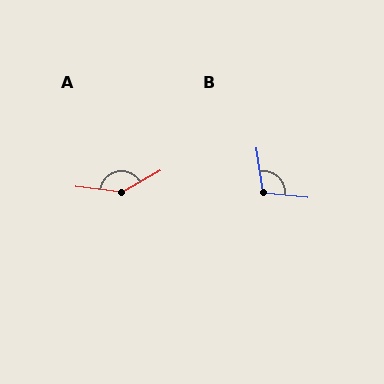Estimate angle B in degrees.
Approximately 104 degrees.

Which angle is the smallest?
B, at approximately 104 degrees.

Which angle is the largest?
A, at approximately 143 degrees.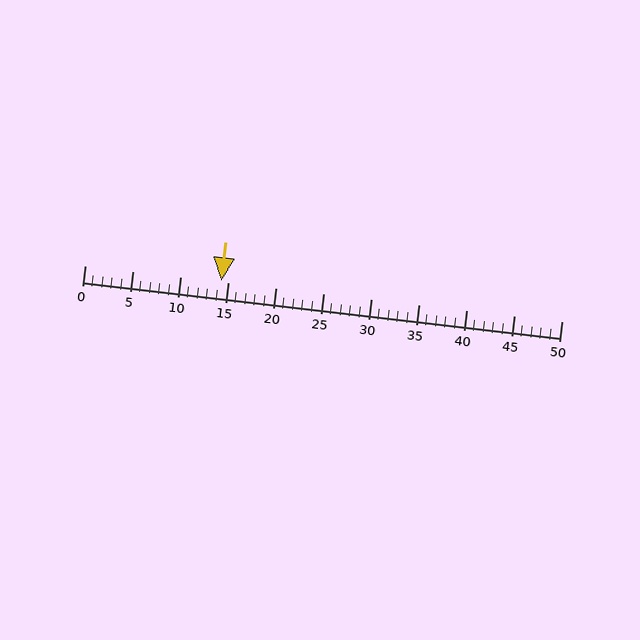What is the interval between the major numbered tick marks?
The major tick marks are spaced 5 units apart.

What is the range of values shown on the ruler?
The ruler shows values from 0 to 50.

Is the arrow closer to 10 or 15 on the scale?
The arrow is closer to 15.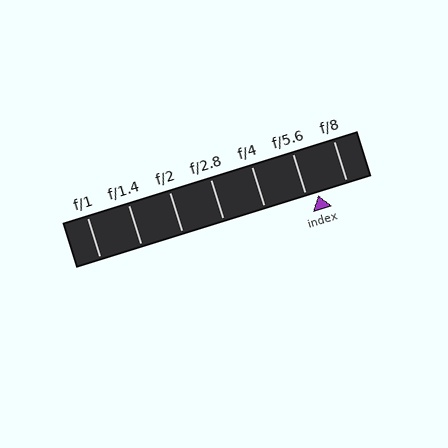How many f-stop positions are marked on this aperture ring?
There are 7 f-stop positions marked.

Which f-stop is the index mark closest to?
The index mark is closest to f/5.6.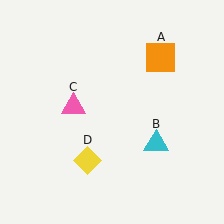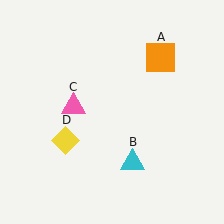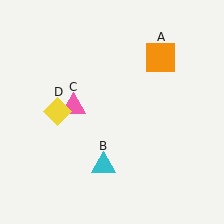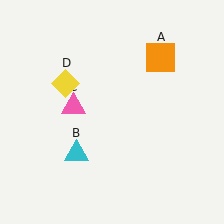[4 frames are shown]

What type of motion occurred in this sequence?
The cyan triangle (object B), yellow diamond (object D) rotated clockwise around the center of the scene.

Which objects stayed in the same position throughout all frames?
Orange square (object A) and pink triangle (object C) remained stationary.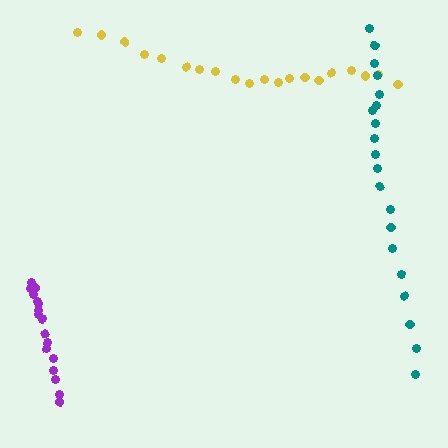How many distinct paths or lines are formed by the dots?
There are 3 distinct paths.